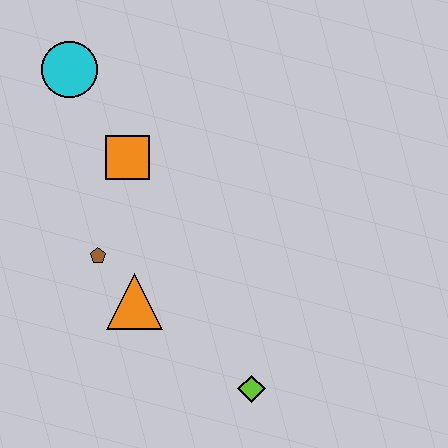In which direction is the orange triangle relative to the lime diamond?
The orange triangle is to the left of the lime diamond.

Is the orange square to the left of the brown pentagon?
No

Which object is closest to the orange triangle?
The brown pentagon is closest to the orange triangle.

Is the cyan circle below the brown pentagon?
No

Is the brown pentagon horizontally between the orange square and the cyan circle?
Yes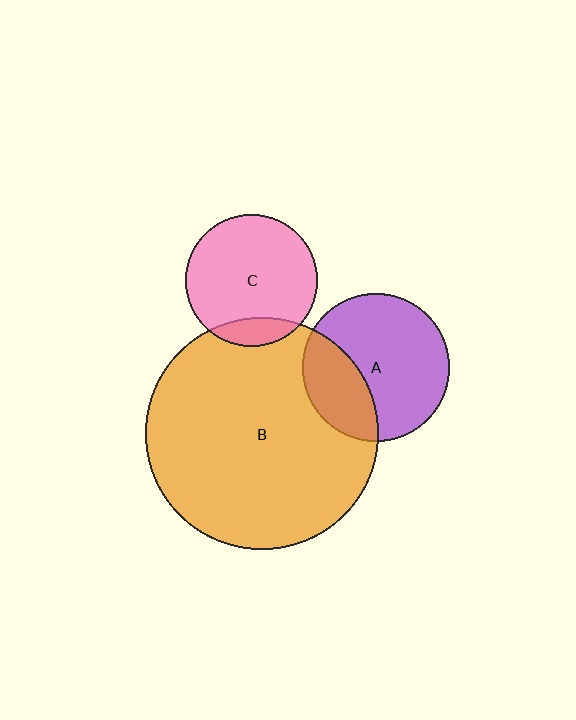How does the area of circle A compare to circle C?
Approximately 1.2 times.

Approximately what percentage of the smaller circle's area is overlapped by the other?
Approximately 30%.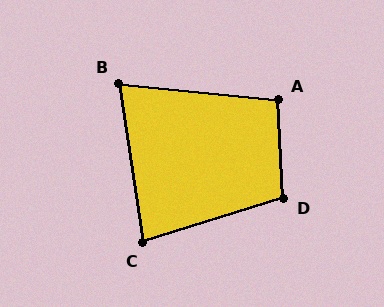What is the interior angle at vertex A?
Approximately 99 degrees (obtuse).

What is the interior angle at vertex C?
Approximately 81 degrees (acute).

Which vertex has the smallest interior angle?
B, at approximately 76 degrees.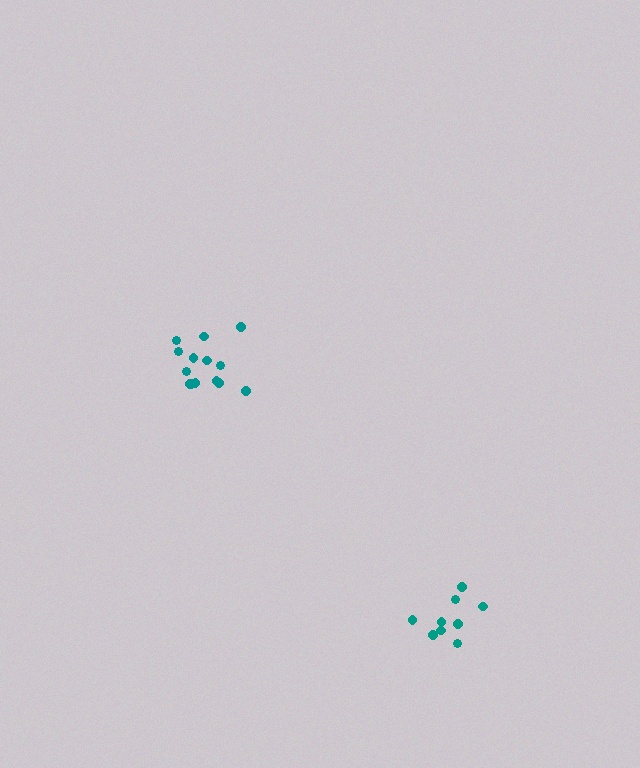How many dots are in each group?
Group 1: 9 dots, Group 2: 14 dots (23 total).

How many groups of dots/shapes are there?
There are 2 groups.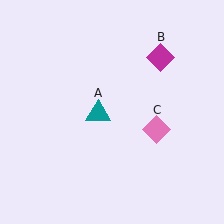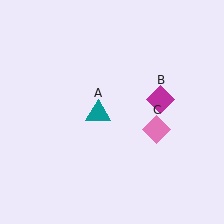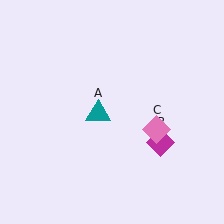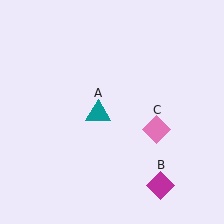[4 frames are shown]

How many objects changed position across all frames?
1 object changed position: magenta diamond (object B).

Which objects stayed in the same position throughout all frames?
Teal triangle (object A) and pink diamond (object C) remained stationary.